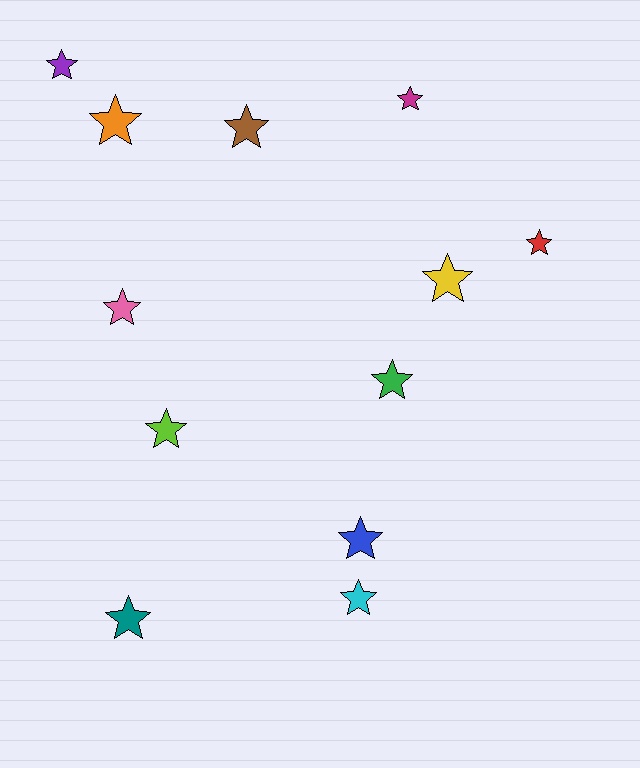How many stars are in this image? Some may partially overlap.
There are 12 stars.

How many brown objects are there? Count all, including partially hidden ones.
There is 1 brown object.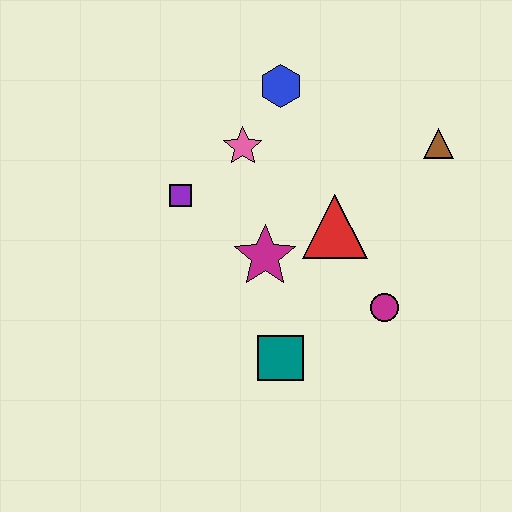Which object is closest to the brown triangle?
The red triangle is closest to the brown triangle.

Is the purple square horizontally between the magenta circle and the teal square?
No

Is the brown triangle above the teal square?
Yes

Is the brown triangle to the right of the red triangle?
Yes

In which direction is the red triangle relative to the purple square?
The red triangle is to the right of the purple square.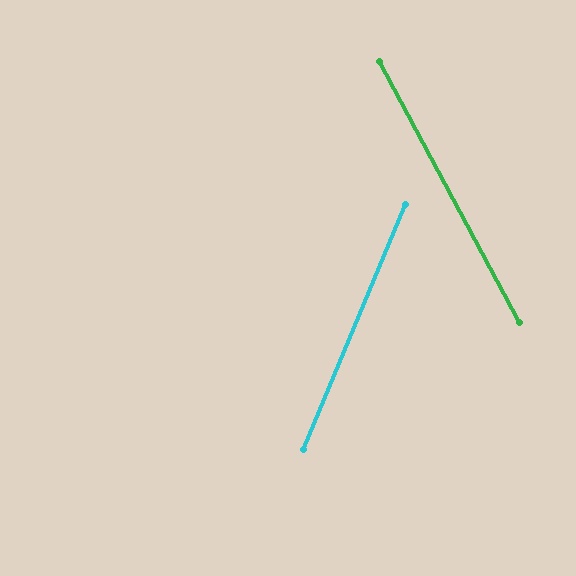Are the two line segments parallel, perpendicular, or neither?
Neither parallel nor perpendicular — they differ by about 51°.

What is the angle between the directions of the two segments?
Approximately 51 degrees.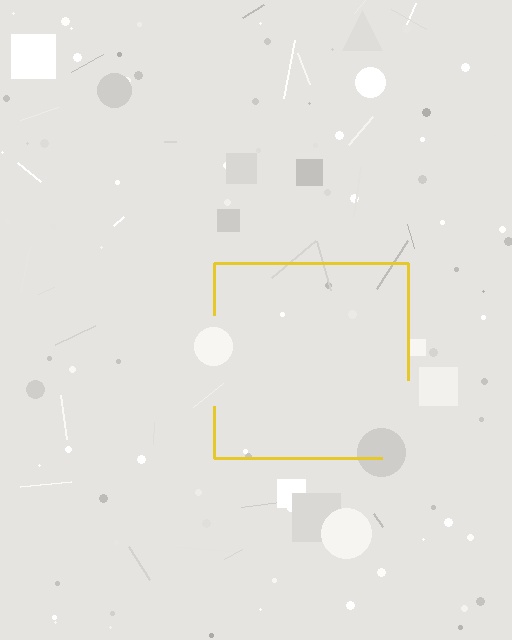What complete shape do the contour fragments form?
The contour fragments form a square.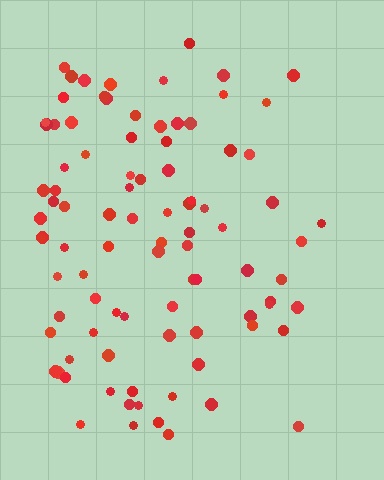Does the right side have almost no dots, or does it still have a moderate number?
Still a moderate number, just noticeably fewer than the left.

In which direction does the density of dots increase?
From right to left, with the left side densest.